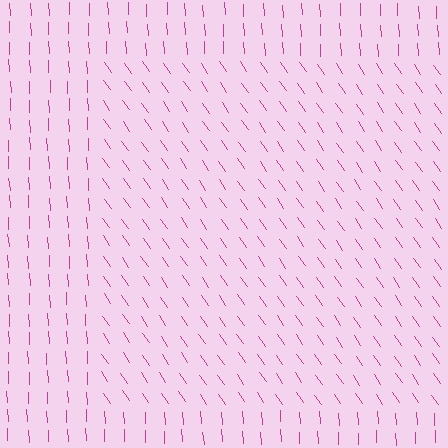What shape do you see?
I see a rectangle.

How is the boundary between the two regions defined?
The boundary is defined purely by a change in line orientation (approximately 31 degrees difference). All lines are the same color and thickness.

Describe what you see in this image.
The image is filled with small magenta line segments. A rectangle region in the image has lines oriented differently from the surrounding lines, creating a visible texture boundary.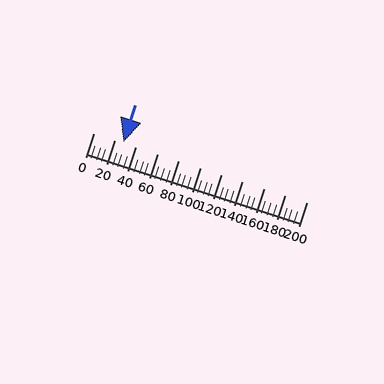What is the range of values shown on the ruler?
The ruler shows values from 0 to 200.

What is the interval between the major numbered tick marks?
The major tick marks are spaced 20 units apart.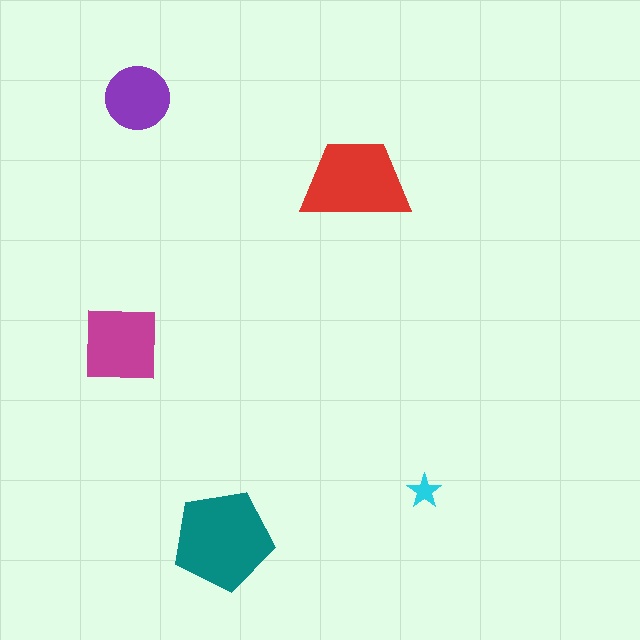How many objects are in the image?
There are 5 objects in the image.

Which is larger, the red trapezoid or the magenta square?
The red trapezoid.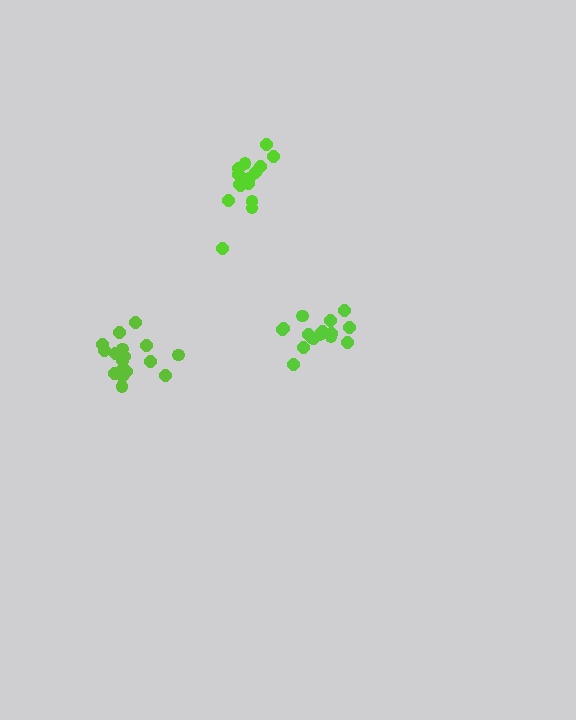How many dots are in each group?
Group 1: 16 dots, Group 2: 16 dots, Group 3: 19 dots (51 total).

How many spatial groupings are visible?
There are 3 spatial groupings.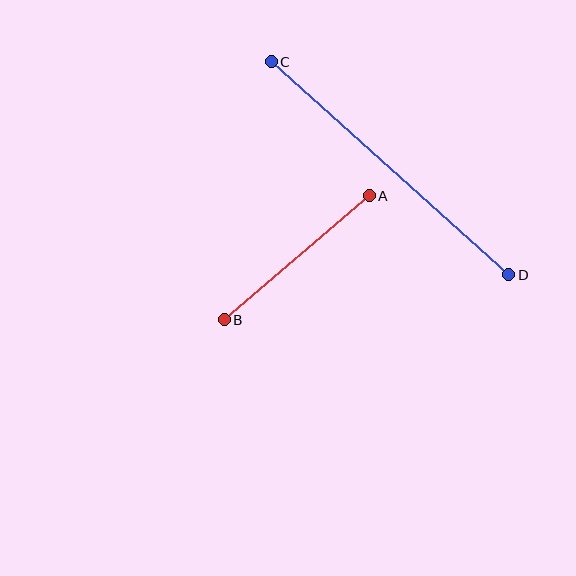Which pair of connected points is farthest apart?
Points C and D are farthest apart.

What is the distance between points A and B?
The distance is approximately 191 pixels.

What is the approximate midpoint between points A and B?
The midpoint is at approximately (297, 258) pixels.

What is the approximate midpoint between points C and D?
The midpoint is at approximately (390, 168) pixels.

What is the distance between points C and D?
The distance is approximately 319 pixels.